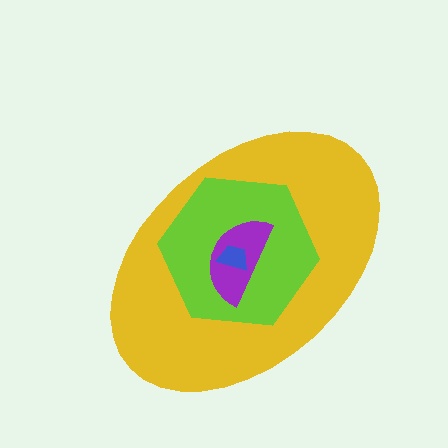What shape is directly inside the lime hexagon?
The purple semicircle.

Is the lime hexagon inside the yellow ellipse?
Yes.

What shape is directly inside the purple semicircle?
The blue trapezoid.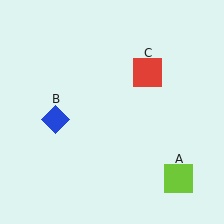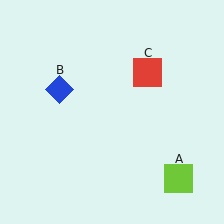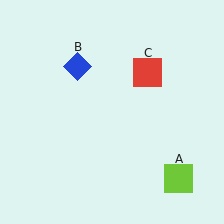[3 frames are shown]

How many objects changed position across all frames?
1 object changed position: blue diamond (object B).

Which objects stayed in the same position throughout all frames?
Lime square (object A) and red square (object C) remained stationary.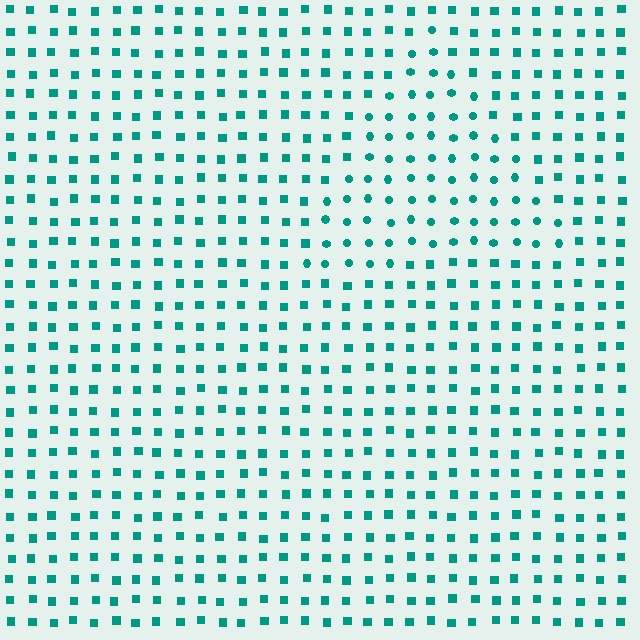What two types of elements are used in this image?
The image uses circles inside the triangle region and squares outside it.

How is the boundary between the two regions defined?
The boundary is defined by a change in element shape: circles inside vs. squares outside. All elements share the same color and spacing.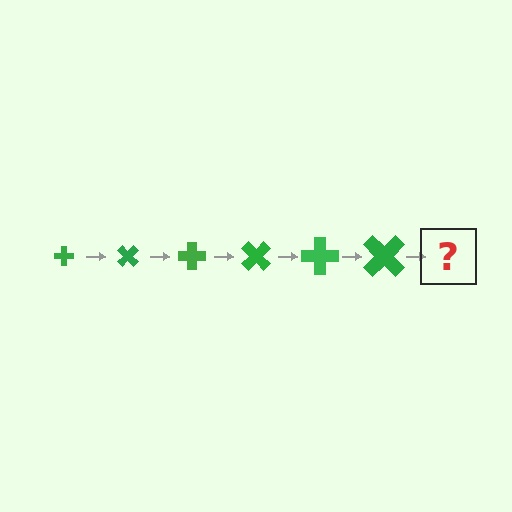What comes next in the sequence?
The next element should be a cross, larger than the previous one and rotated 270 degrees from the start.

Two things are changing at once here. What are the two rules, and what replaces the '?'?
The two rules are that the cross grows larger each step and it rotates 45 degrees each step. The '?' should be a cross, larger than the previous one and rotated 270 degrees from the start.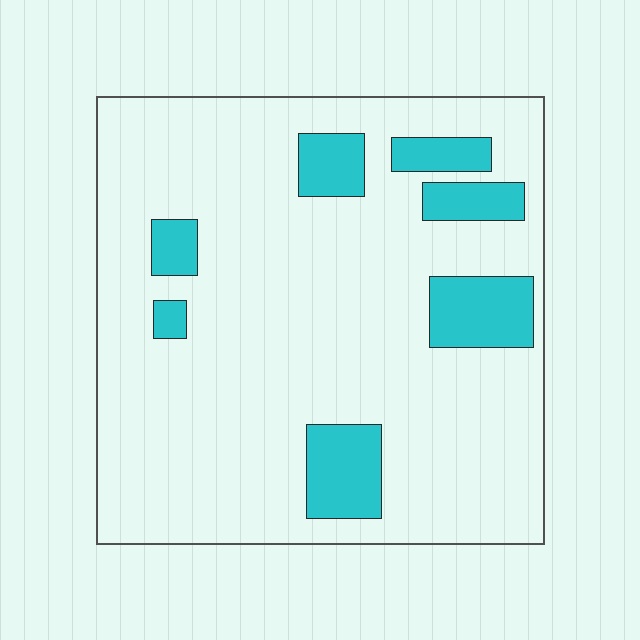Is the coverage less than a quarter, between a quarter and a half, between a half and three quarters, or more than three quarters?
Less than a quarter.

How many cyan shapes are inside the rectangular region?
7.